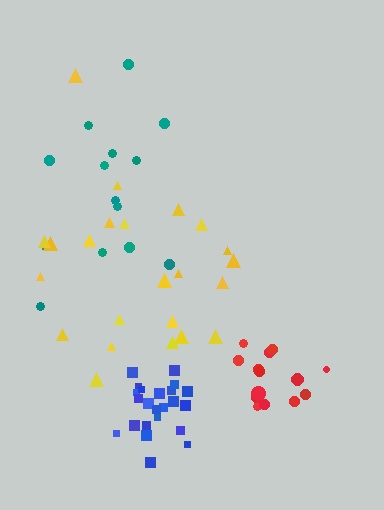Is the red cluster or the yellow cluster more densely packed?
Red.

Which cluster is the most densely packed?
Blue.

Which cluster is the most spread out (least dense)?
Teal.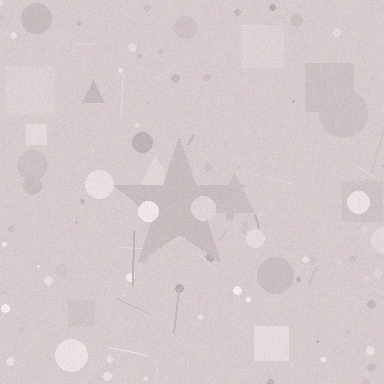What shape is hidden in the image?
A star is hidden in the image.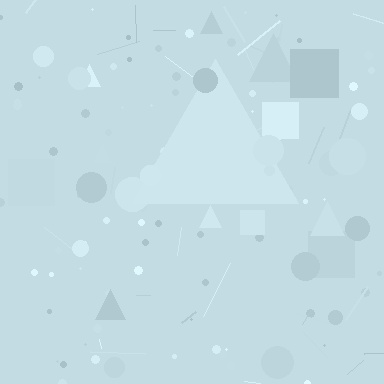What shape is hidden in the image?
A triangle is hidden in the image.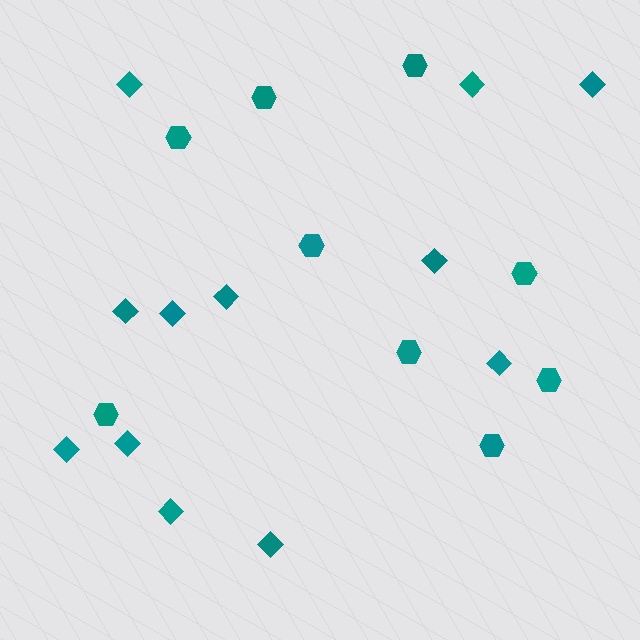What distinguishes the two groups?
There are 2 groups: one group of diamonds (12) and one group of hexagons (9).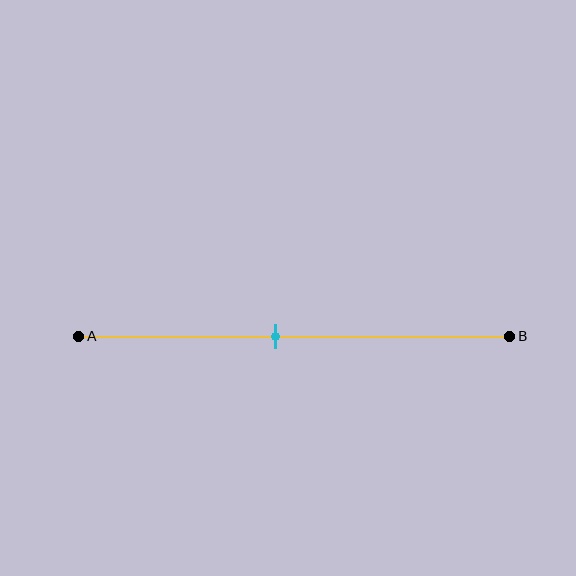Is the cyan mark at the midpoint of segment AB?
No, the mark is at about 45% from A, not at the 50% midpoint.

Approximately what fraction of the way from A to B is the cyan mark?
The cyan mark is approximately 45% of the way from A to B.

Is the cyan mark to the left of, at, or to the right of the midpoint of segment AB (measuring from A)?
The cyan mark is to the left of the midpoint of segment AB.